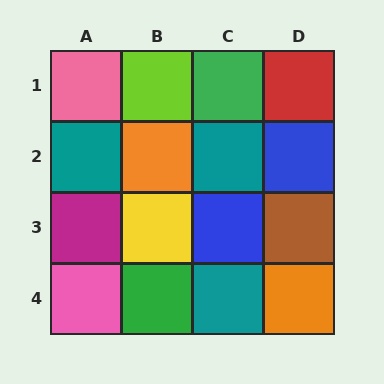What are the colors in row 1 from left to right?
Pink, lime, green, red.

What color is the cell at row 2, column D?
Blue.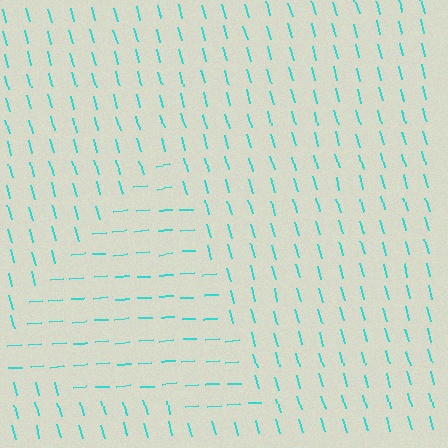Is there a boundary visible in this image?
Yes, there is a texture boundary formed by a change in line orientation.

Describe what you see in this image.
The image is filled with small cyan line segments. A triangle region in the image has lines oriented differently from the surrounding lines, creating a visible texture boundary.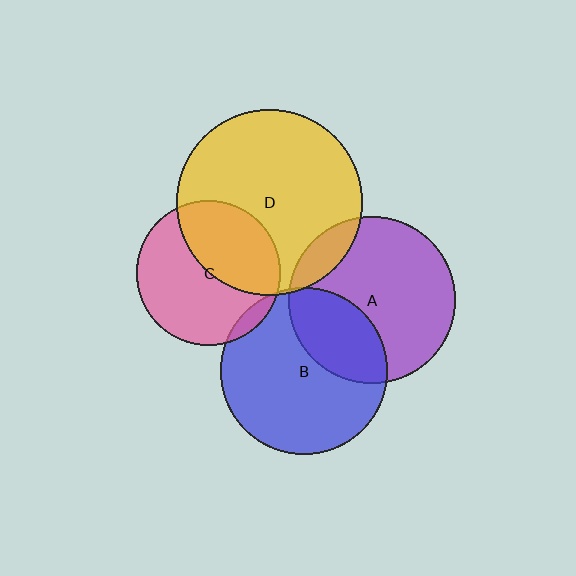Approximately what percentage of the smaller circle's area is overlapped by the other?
Approximately 40%.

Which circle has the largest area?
Circle D (yellow).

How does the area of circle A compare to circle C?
Approximately 1.3 times.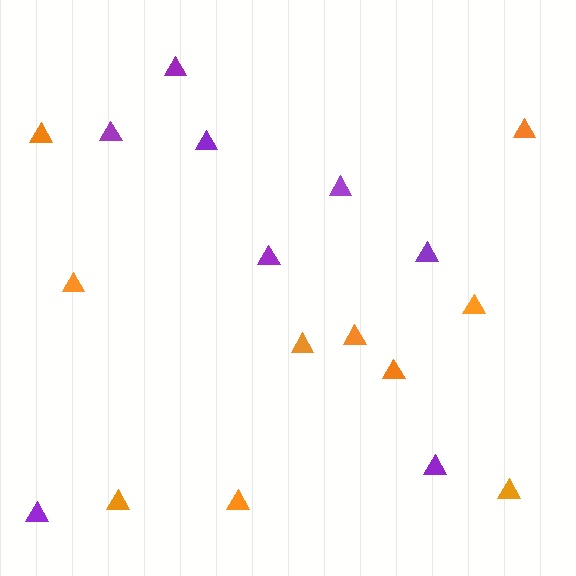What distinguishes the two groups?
There are 2 groups: one group of orange triangles (10) and one group of purple triangles (8).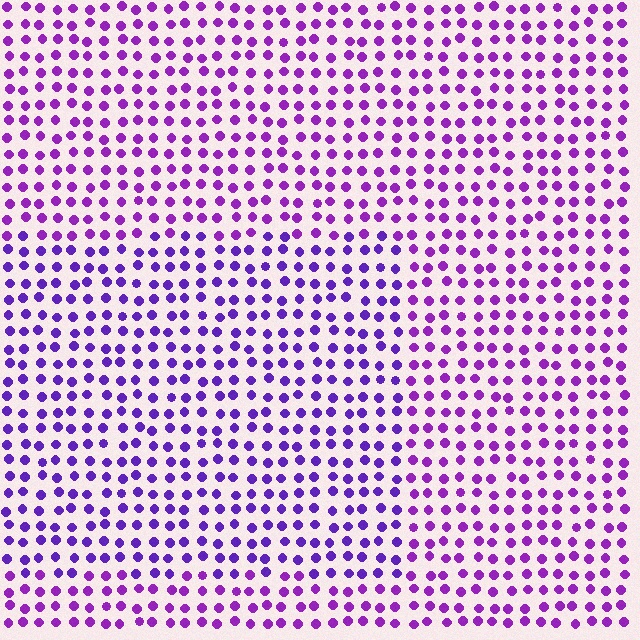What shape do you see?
I see a rectangle.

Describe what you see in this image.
The image is filled with small purple elements in a uniform arrangement. A rectangle-shaped region is visible where the elements are tinted to a slightly different hue, forming a subtle color boundary.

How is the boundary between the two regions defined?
The boundary is defined purely by a slight shift in hue (about 22 degrees). Spacing, size, and orientation are identical on both sides.